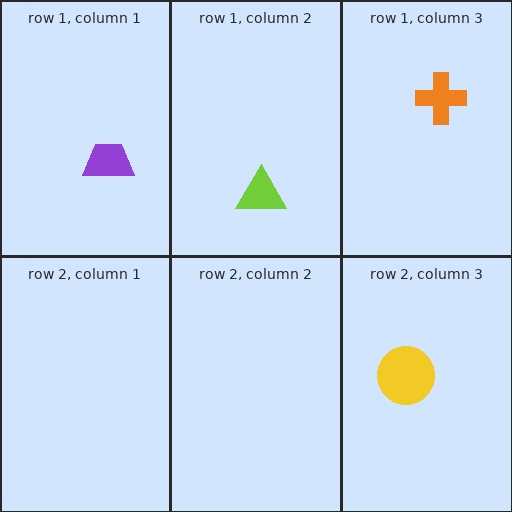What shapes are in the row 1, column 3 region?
The orange cross.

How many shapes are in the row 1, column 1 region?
1.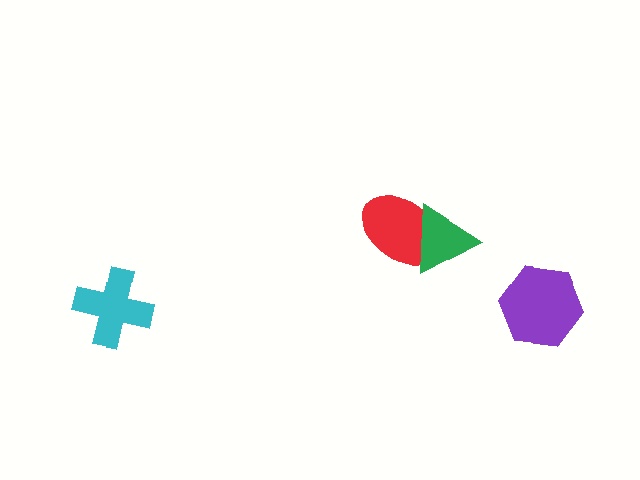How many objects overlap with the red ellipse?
1 object overlaps with the red ellipse.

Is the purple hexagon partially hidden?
No, no other shape covers it.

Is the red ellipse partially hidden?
Yes, it is partially covered by another shape.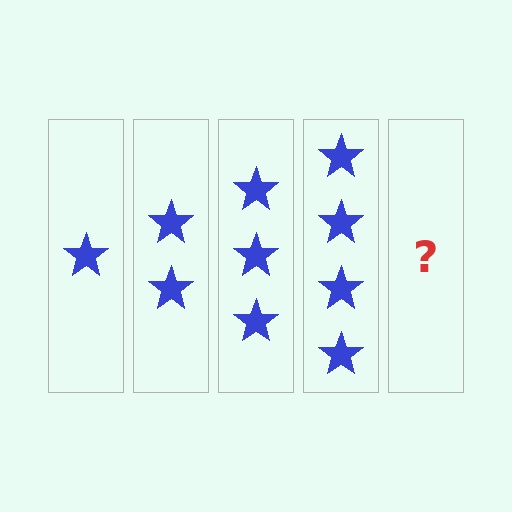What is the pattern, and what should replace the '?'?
The pattern is that each step adds one more star. The '?' should be 5 stars.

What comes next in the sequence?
The next element should be 5 stars.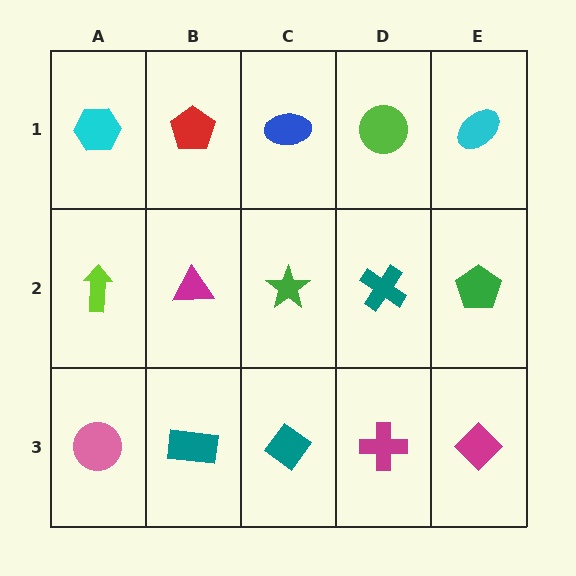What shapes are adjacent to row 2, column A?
A cyan hexagon (row 1, column A), a pink circle (row 3, column A), a magenta triangle (row 2, column B).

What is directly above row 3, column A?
A lime arrow.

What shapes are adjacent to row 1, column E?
A green pentagon (row 2, column E), a lime circle (row 1, column D).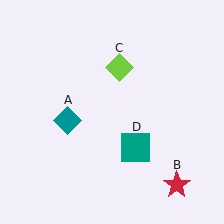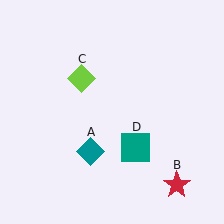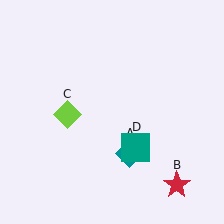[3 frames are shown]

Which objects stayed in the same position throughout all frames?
Red star (object B) and teal square (object D) remained stationary.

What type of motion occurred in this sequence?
The teal diamond (object A), lime diamond (object C) rotated counterclockwise around the center of the scene.